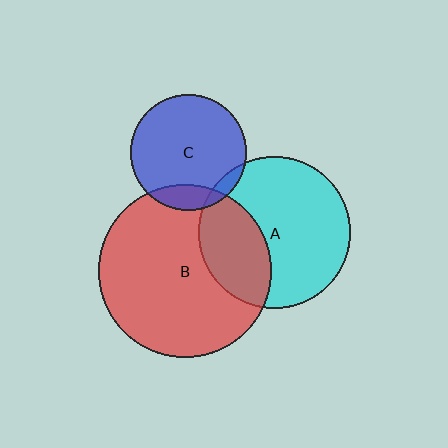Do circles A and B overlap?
Yes.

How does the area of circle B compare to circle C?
Approximately 2.2 times.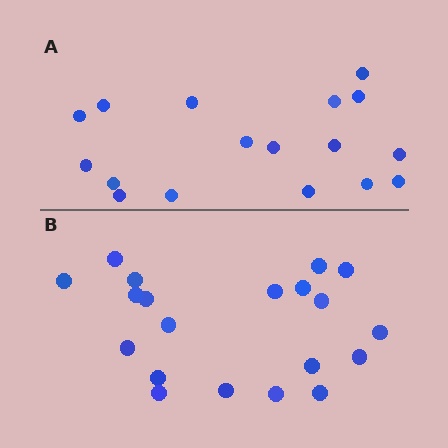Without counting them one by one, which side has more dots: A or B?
Region B (the bottom region) has more dots.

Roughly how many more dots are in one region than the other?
Region B has just a few more — roughly 2 or 3 more dots than region A.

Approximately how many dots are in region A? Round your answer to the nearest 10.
About 20 dots. (The exact count is 17, which rounds to 20.)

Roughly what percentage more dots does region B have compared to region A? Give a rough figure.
About 20% more.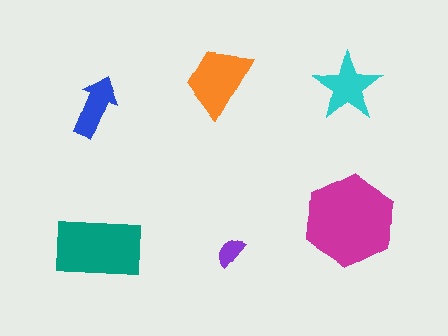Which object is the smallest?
The purple semicircle.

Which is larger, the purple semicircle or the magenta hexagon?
The magenta hexagon.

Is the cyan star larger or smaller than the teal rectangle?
Smaller.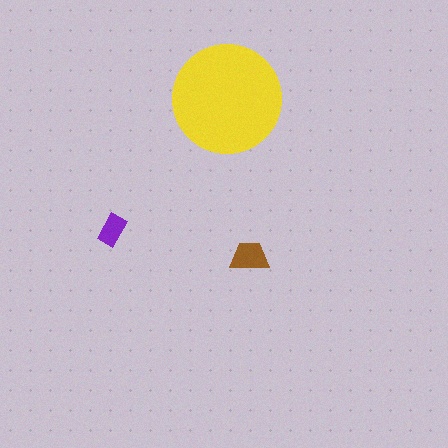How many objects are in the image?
There are 3 objects in the image.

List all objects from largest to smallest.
The yellow circle, the brown trapezoid, the purple rectangle.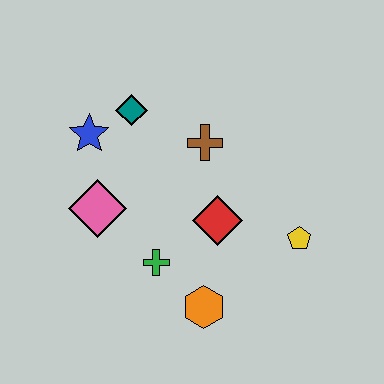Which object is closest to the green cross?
The orange hexagon is closest to the green cross.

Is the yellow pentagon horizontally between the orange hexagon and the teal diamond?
No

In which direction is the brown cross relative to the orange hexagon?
The brown cross is above the orange hexagon.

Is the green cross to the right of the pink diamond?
Yes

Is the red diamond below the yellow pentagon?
No